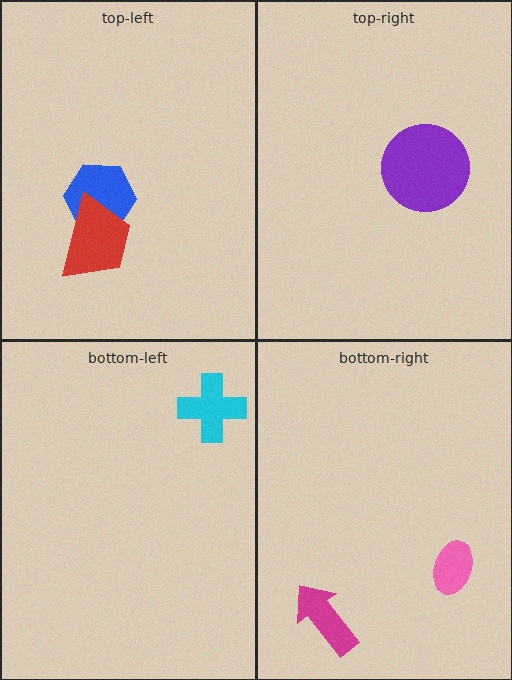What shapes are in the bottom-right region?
The pink ellipse, the magenta arrow.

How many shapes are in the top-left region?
2.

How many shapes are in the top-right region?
1.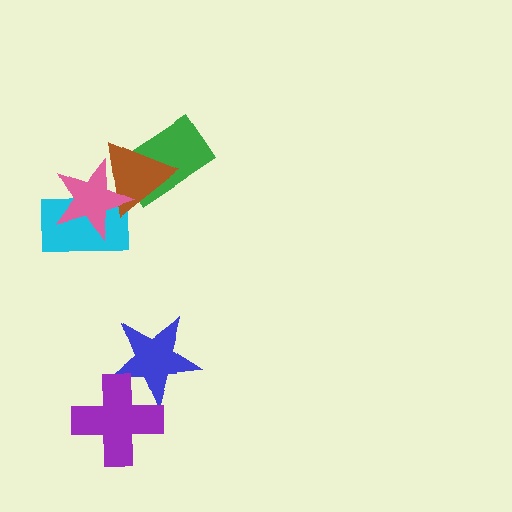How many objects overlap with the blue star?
1 object overlaps with the blue star.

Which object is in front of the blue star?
The purple cross is in front of the blue star.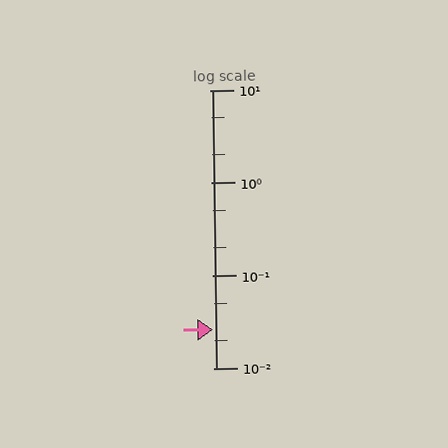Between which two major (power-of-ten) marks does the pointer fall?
The pointer is between 0.01 and 0.1.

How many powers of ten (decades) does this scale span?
The scale spans 3 decades, from 0.01 to 10.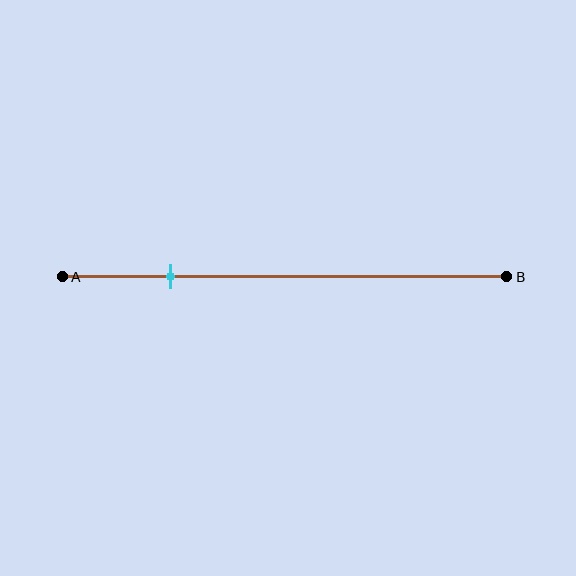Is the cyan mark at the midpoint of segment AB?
No, the mark is at about 25% from A, not at the 50% midpoint.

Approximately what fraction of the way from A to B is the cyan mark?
The cyan mark is approximately 25% of the way from A to B.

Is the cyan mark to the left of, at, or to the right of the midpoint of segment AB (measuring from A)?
The cyan mark is to the left of the midpoint of segment AB.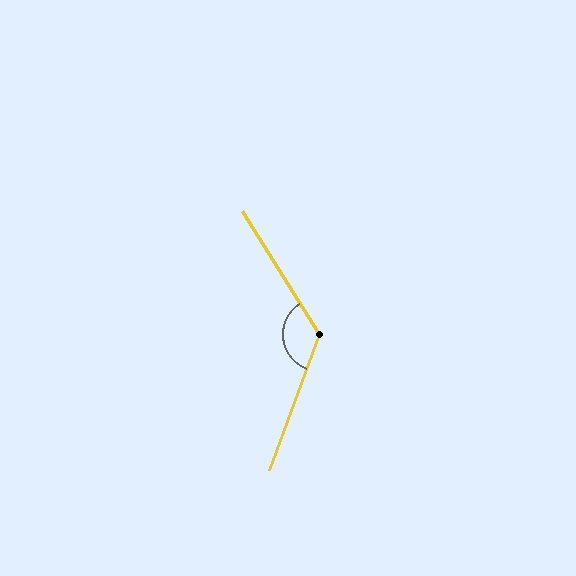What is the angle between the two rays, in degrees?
Approximately 128 degrees.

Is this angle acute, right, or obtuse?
It is obtuse.